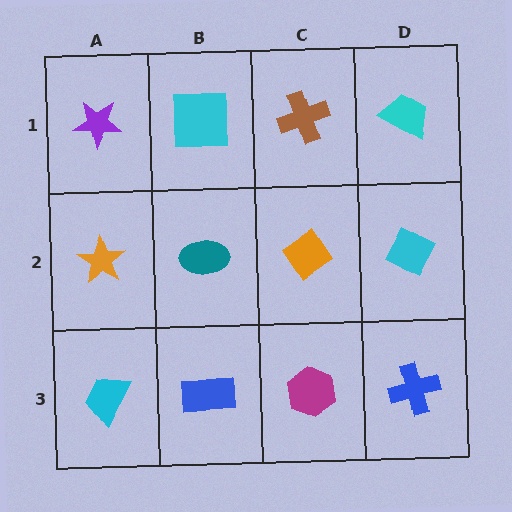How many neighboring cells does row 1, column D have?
2.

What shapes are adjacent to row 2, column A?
A purple star (row 1, column A), a cyan trapezoid (row 3, column A), a teal ellipse (row 2, column B).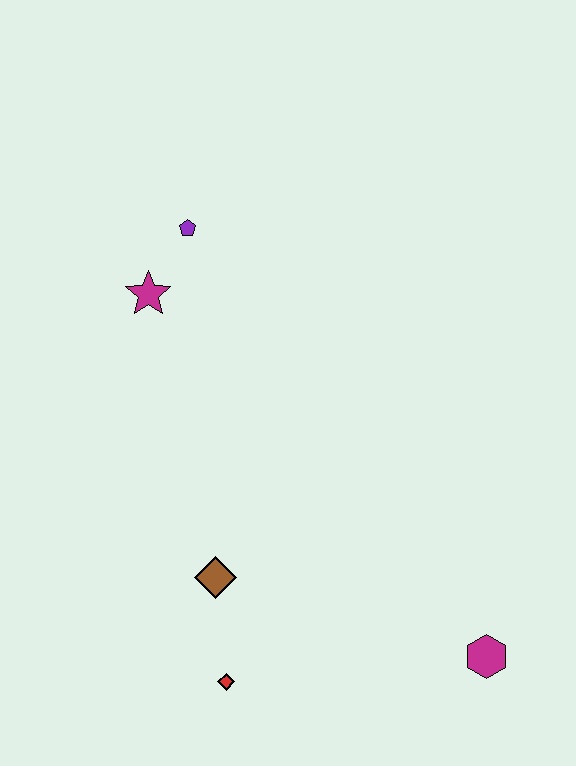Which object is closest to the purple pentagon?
The magenta star is closest to the purple pentagon.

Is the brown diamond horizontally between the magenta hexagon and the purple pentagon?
Yes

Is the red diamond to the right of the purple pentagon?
Yes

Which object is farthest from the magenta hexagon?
The purple pentagon is farthest from the magenta hexagon.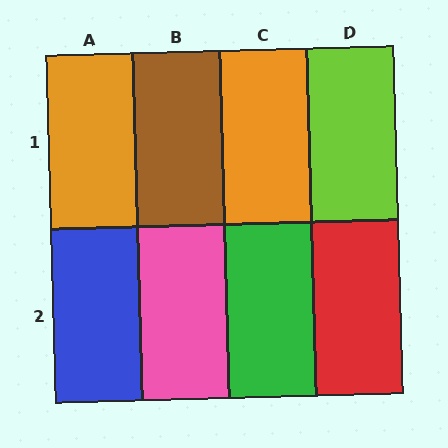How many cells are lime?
1 cell is lime.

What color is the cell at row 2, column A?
Blue.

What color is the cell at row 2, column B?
Pink.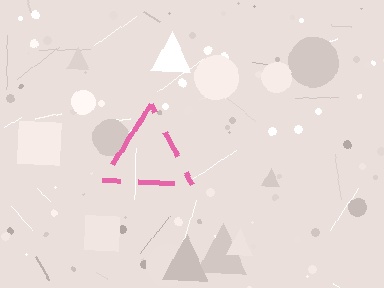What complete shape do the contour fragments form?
The contour fragments form a triangle.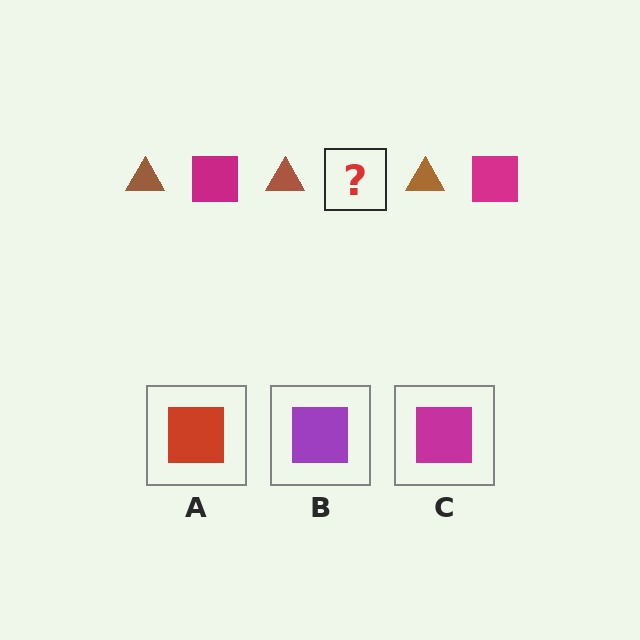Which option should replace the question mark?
Option C.